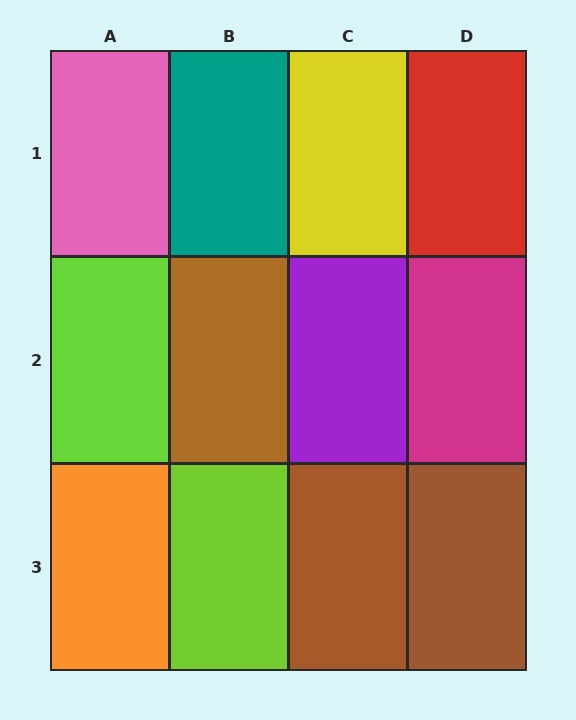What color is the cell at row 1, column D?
Red.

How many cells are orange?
1 cell is orange.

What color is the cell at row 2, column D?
Magenta.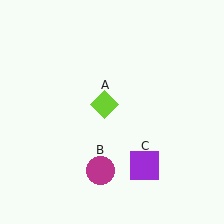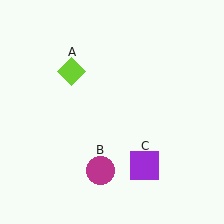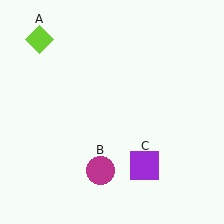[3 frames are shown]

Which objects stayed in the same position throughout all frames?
Magenta circle (object B) and purple square (object C) remained stationary.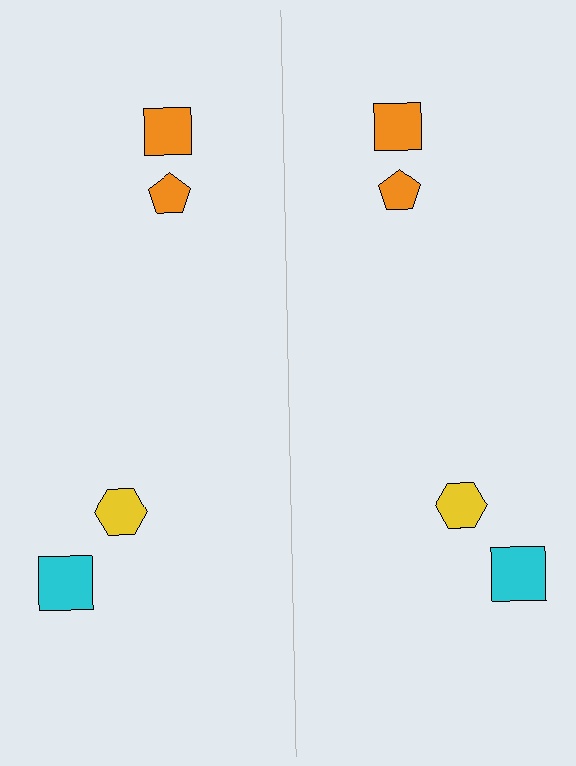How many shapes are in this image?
There are 8 shapes in this image.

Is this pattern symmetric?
Yes, this pattern has bilateral (reflection) symmetry.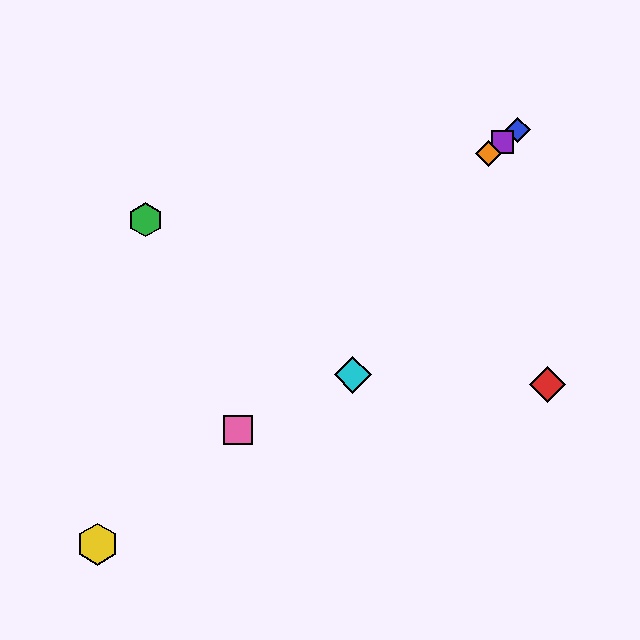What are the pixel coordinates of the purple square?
The purple square is at (503, 142).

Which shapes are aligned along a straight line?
The blue diamond, the purple square, the orange diamond are aligned along a straight line.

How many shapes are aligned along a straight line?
3 shapes (the blue diamond, the purple square, the orange diamond) are aligned along a straight line.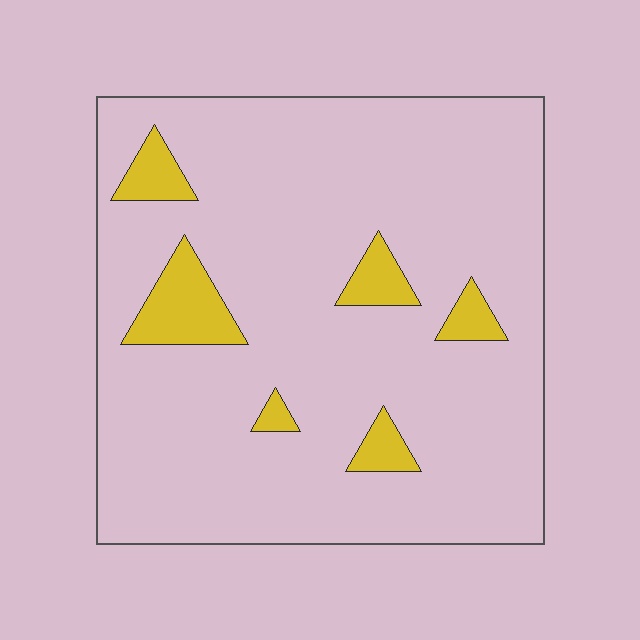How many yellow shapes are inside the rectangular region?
6.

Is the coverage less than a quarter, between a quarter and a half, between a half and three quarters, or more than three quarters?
Less than a quarter.